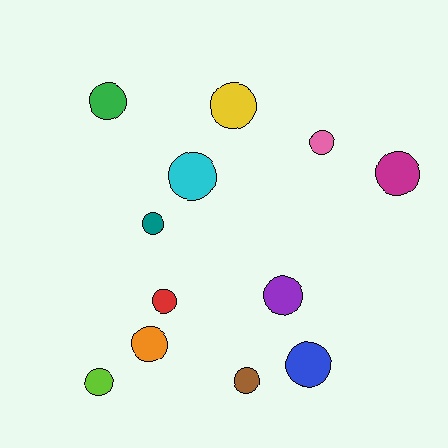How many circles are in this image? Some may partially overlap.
There are 12 circles.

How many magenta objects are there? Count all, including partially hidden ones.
There is 1 magenta object.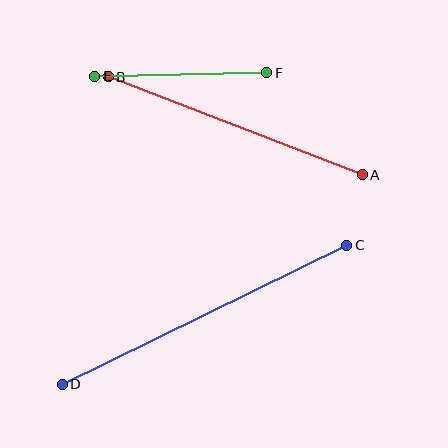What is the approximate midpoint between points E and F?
The midpoint is at approximately (181, 74) pixels.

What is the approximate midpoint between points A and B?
The midpoint is at approximately (235, 126) pixels.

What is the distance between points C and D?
The distance is approximately 316 pixels.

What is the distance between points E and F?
The distance is approximately 173 pixels.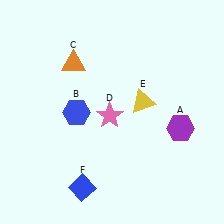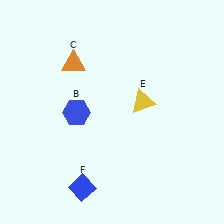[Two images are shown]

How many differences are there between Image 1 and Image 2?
There are 2 differences between the two images.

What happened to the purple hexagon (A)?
The purple hexagon (A) was removed in Image 2. It was in the bottom-right area of Image 1.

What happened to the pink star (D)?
The pink star (D) was removed in Image 2. It was in the bottom-left area of Image 1.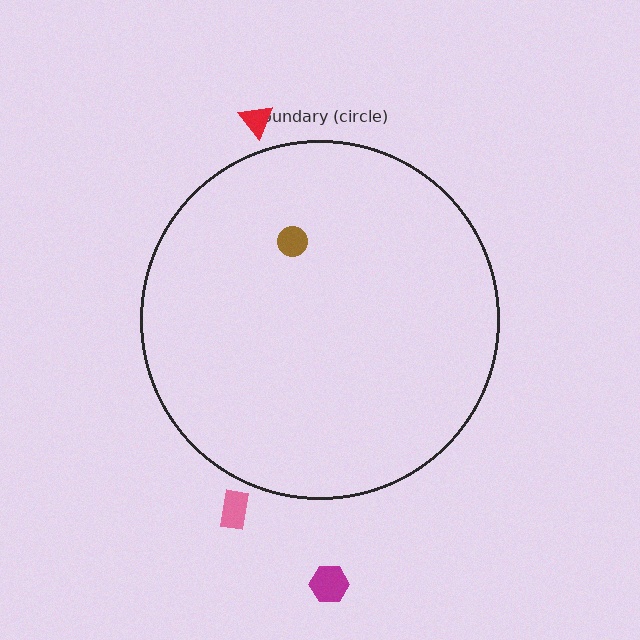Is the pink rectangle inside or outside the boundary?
Outside.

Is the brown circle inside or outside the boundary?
Inside.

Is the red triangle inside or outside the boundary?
Outside.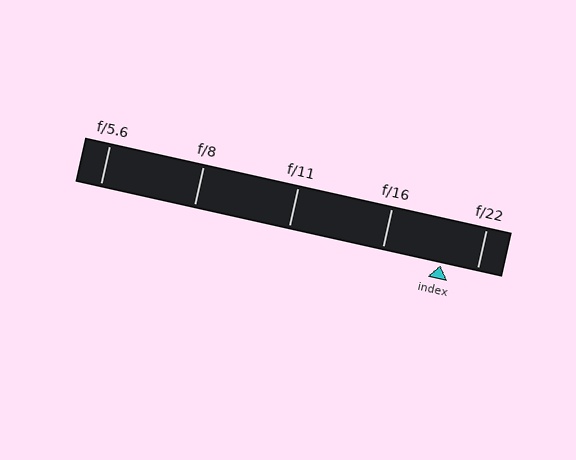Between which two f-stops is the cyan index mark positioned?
The index mark is between f/16 and f/22.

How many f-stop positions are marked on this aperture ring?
There are 5 f-stop positions marked.